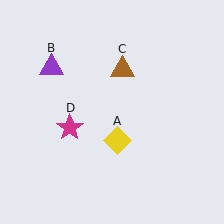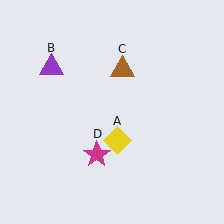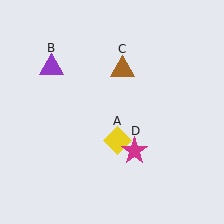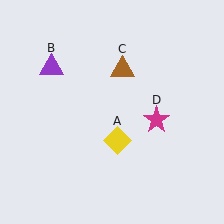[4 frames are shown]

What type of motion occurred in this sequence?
The magenta star (object D) rotated counterclockwise around the center of the scene.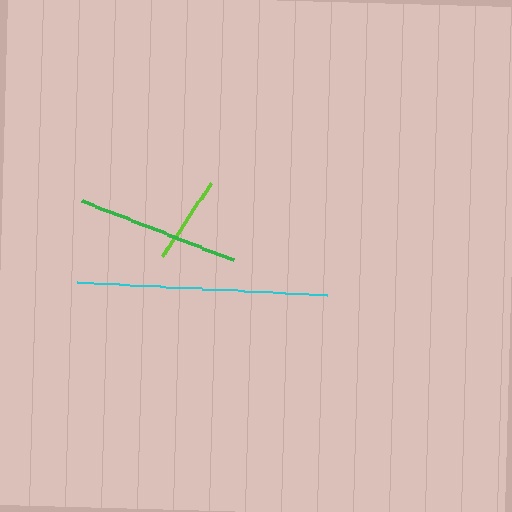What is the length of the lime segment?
The lime segment is approximately 88 pixels long.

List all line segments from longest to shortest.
From longest to shortest: cyan, green, lime.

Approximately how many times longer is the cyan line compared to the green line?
The cyan line is approximately 1.5 times the length of the green line.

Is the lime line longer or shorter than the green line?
The green line is longer than the lime line.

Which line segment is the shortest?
The lime line is the shortest at approximately 88 pixels.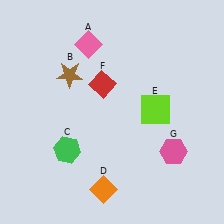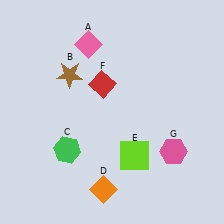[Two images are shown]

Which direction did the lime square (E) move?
The lime square (E) moved down.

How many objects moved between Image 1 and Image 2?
1 object moved between the two images.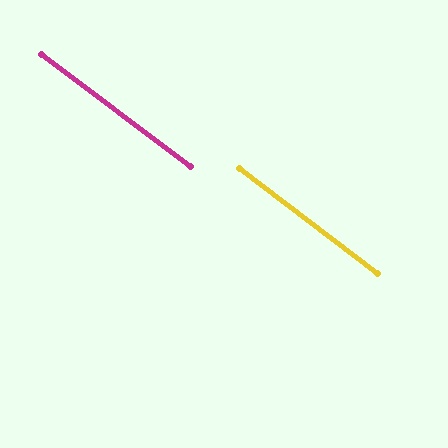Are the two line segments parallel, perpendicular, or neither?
Parallel — their directions differ by only 0.5°.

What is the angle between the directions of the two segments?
Approximately 1 degree.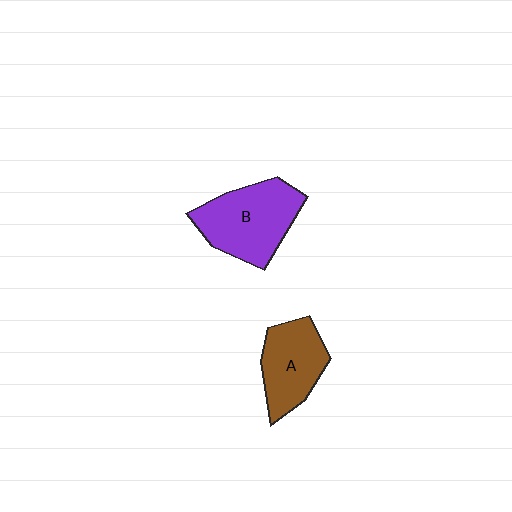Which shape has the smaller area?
Shape A (brown).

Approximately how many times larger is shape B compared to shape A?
Approximately 1.3 times.